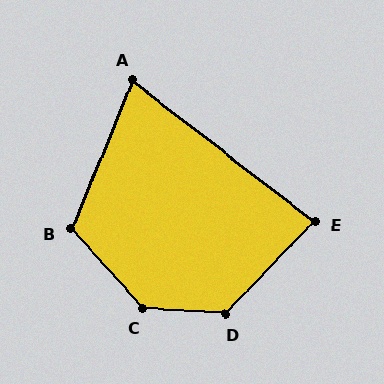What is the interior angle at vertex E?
Approximately 84 degrees (acute).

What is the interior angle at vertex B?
Approximately 116 degrees (obtuse).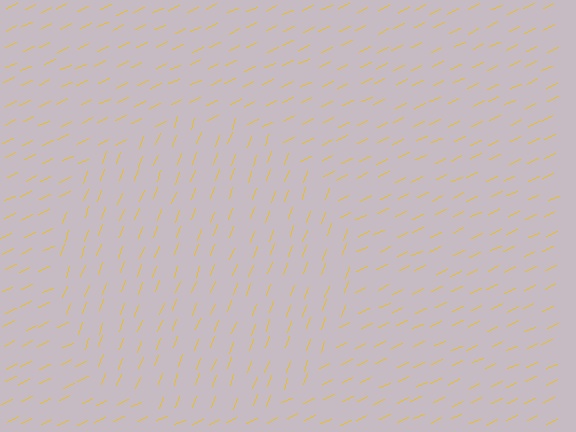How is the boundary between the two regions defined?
The boundary is defined purely by a change in line orientation (approximately 45 degrees difference). All lines are the same color and thickness.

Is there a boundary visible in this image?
Yes, there is a texture boundary formed by a change in line orientation.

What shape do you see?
I see a circle.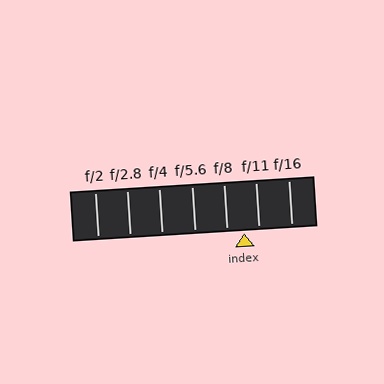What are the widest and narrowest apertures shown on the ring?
The widest aperture shown is f/2 and the narrowest is f/16.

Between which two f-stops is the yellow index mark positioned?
The index mark is between f/8 and f/11.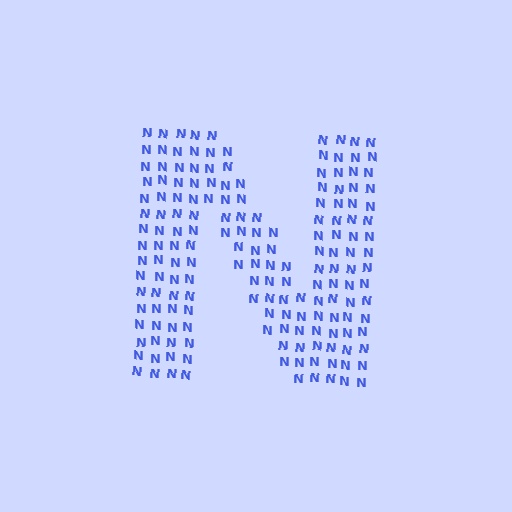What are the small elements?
The small elements are letter N's.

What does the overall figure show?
The overall figure shows the letter N.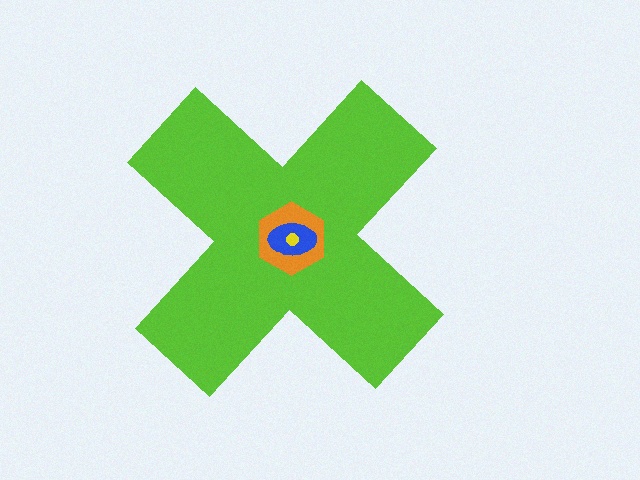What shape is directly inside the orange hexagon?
The blue ellipse.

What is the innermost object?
The yellow circle.